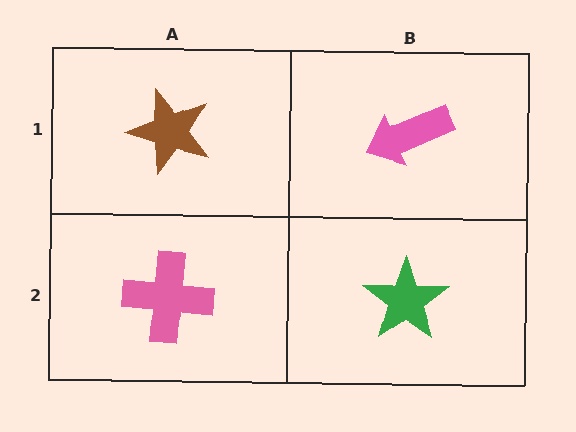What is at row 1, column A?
A brown star.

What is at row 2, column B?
A green star.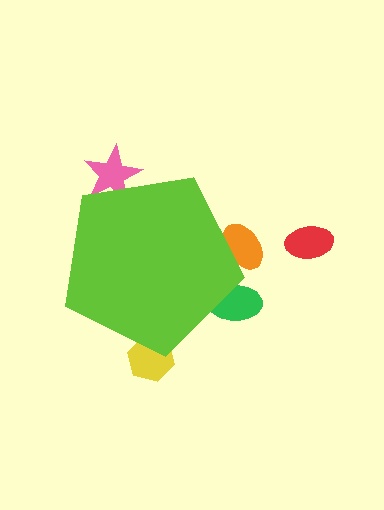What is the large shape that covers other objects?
A lime pentagon.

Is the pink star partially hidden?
Yes, the pink star is partially hidden behind the lime pentagon.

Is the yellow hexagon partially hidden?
Yes, the yellow hexagon is partially hidden behind the lime pentagon.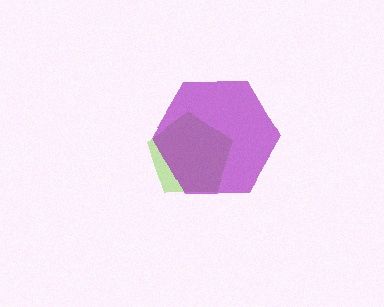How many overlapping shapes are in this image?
There are 2 overlapping shapes in the image.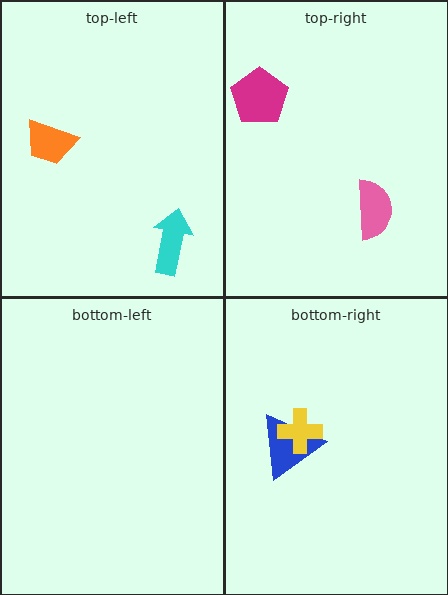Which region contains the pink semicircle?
The top-right region.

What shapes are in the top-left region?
The cyan arrow, the orange trapezoid.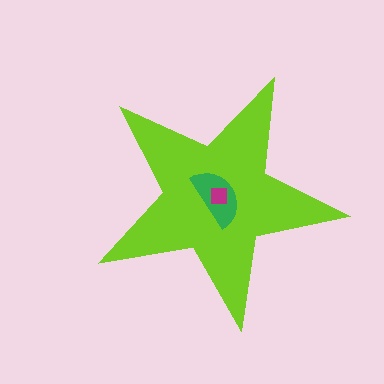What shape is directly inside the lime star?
The green semicircle.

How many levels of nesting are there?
3.